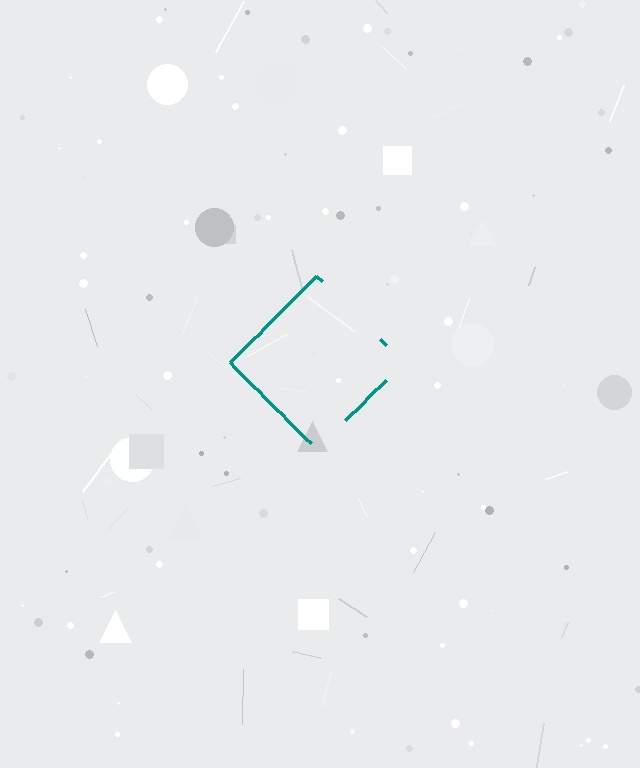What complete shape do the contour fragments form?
The contour fragments form a diamond.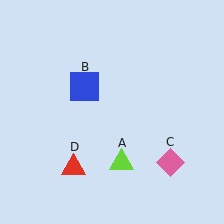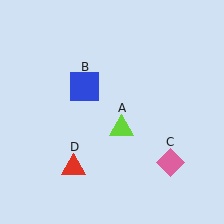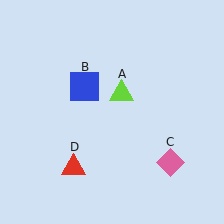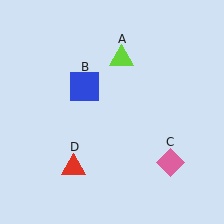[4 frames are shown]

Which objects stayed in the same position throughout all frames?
Blue square (object B) and pink diamond (object C) and red triangle (object D) remained stationary.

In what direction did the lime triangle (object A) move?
The lime triangle (object A) moved up.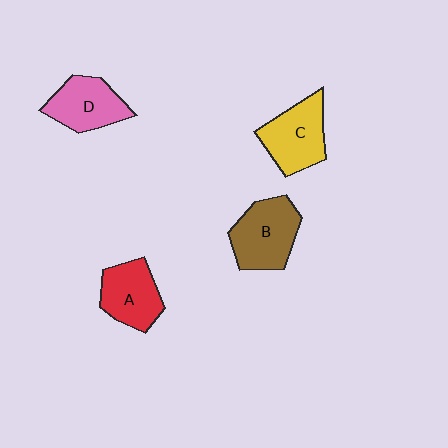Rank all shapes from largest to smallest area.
From largest to smallest: B (brown), C (yellow), A (red), D (pink).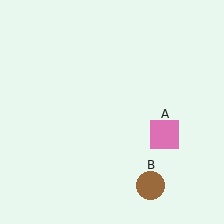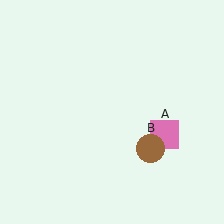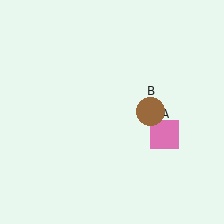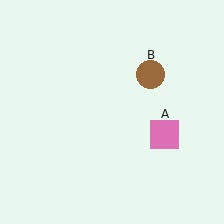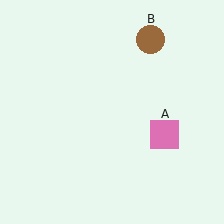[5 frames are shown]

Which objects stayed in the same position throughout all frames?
Pink square (object A) remained stationary.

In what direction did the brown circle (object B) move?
The brown circle (object B) moved up.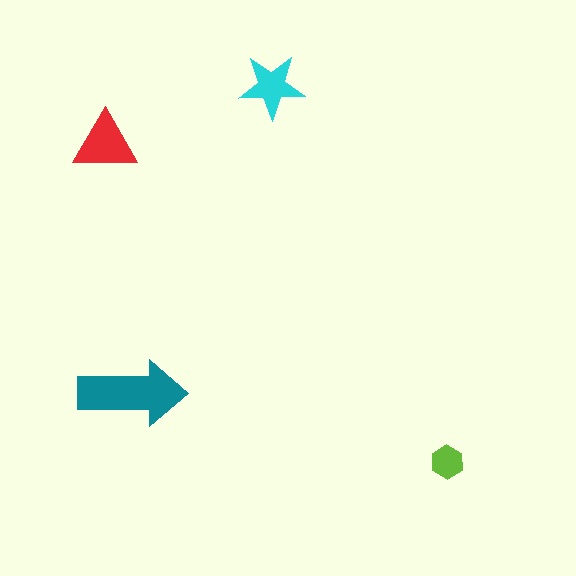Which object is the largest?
The teal arrow.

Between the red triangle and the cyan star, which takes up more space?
The red triangle.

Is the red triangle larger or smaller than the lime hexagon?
Larger.